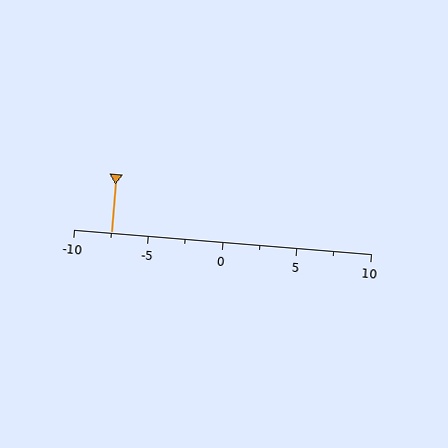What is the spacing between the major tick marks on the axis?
The major ticks are spaced 5 apart.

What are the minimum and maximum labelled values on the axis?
The axis runs from -10 to 10.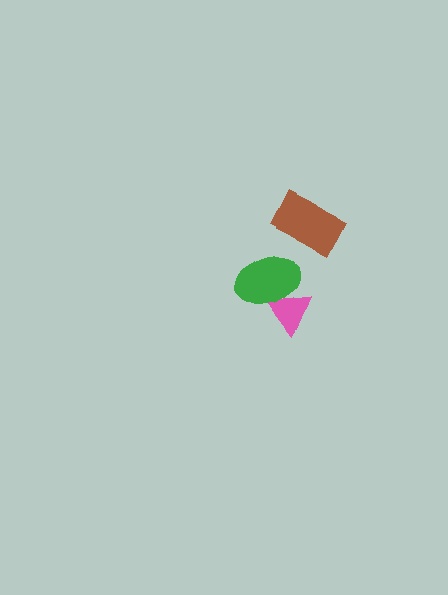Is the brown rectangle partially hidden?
No, no other shape covers it.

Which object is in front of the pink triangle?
The green ellipse is in front of the pink triangle.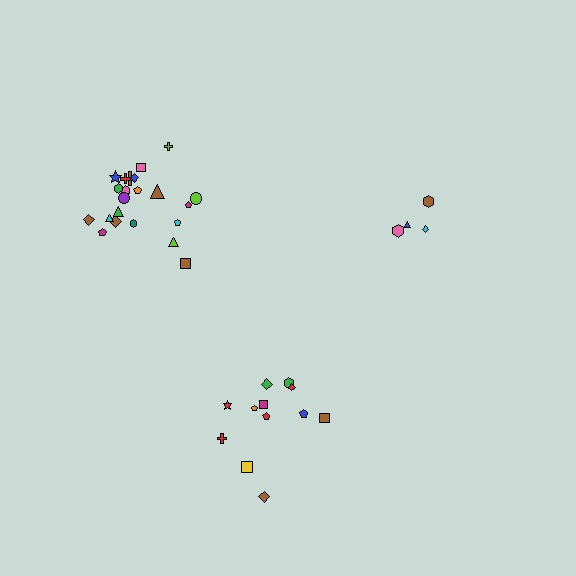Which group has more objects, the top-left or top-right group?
The top-left group.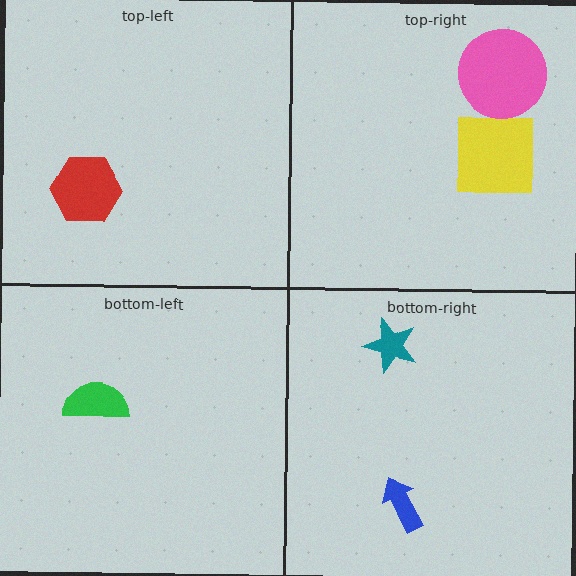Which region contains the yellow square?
The top-right region.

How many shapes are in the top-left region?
1.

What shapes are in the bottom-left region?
The green semicircle.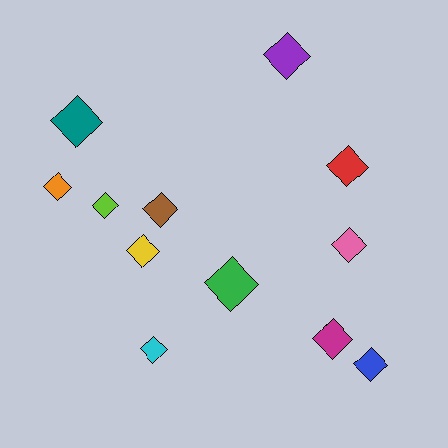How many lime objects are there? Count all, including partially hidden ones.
There is 1 lime object.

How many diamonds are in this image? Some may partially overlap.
There are 12 diamonds.